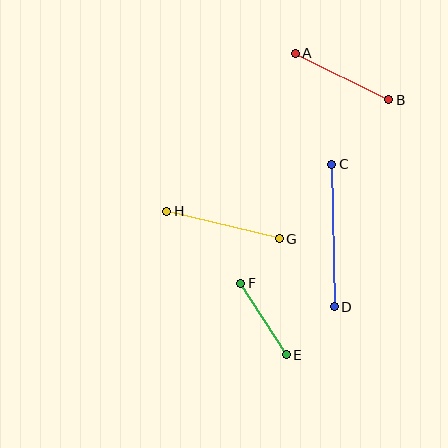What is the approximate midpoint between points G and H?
The midpoint is at approximately (223, 225) pixels.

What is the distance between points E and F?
The distance is approximately 85 pixels.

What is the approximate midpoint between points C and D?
The midpoint is at approximately (333, 236) pixels.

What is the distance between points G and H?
The distance is approximately 116 pixels.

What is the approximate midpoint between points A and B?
The midpoint is at approximately (342, 77) pixels.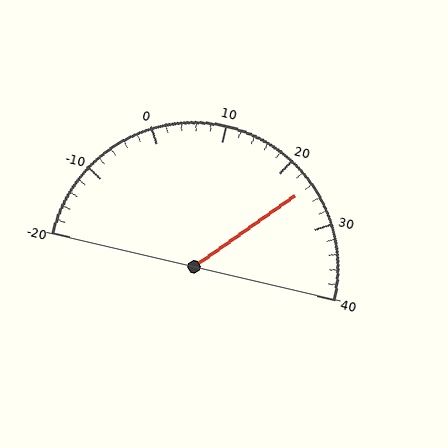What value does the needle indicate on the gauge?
The needle indicates approximately 24.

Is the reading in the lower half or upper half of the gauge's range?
The reading is in the upper half of the range (-20 to 40).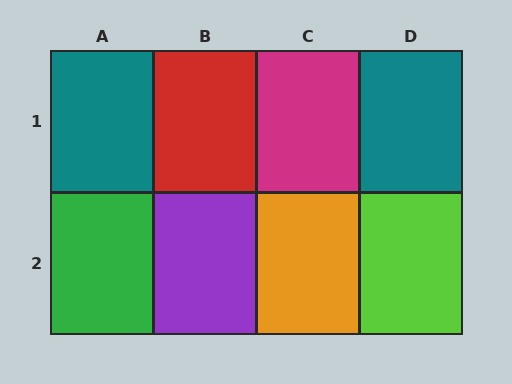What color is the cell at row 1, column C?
Magenta.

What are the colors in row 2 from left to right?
Green, purple, orange, lime.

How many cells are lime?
1 cell is lime.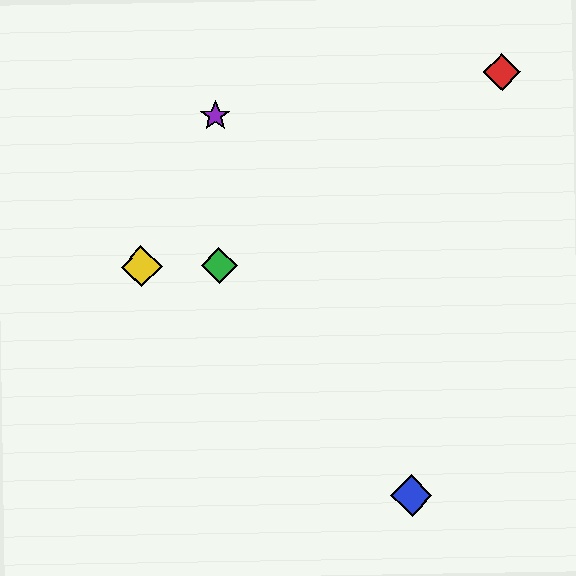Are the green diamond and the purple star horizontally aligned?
No, the green diamond is at y≈265 and the purple star is at y≈116.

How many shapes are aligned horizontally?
2 shapes (the green diamond, the yellow diamond) are aligned horizontally.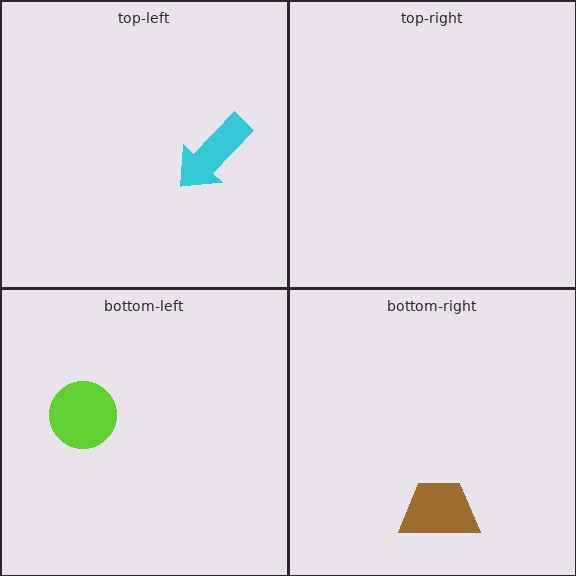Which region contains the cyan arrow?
The top-left region.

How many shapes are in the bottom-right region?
1.